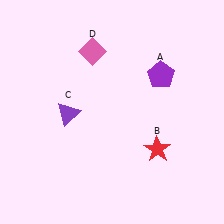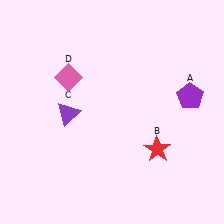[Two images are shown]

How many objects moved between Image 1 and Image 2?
2 objects moved between the two images.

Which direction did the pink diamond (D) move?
The pink diamond (D) moved down.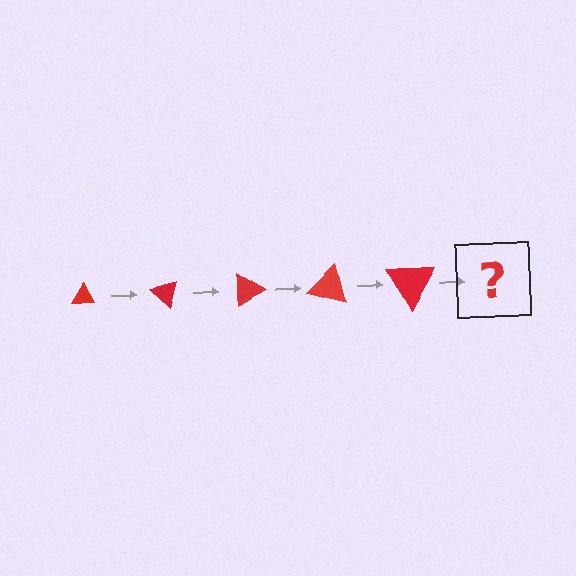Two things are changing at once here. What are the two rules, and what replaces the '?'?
The two rules are that the triangle grows larger each step and it rotates 45 degrees each step. The '?' should be a triangle, larger than the previous one and rotated 225 degrees from the start.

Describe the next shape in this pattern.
It should be a triangle, larger than the previous one and rotated 225 degrees from the start.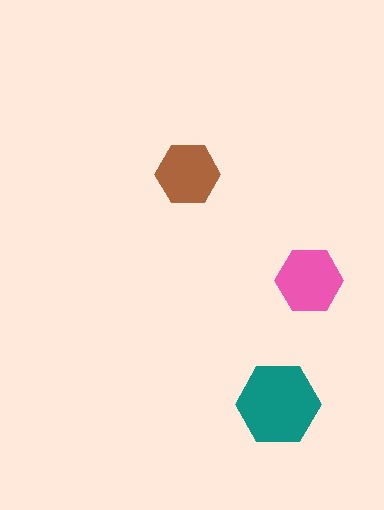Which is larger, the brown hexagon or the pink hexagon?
The pink one.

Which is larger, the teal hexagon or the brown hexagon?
The teal one.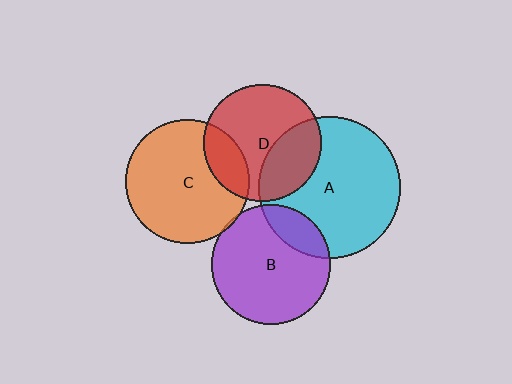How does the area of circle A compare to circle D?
Approximately 1.5 times.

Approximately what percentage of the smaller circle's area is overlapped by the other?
Approximately 5%.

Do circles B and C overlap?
Yes.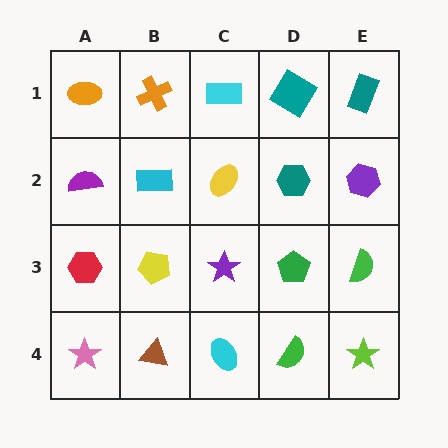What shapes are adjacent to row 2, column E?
A teal rectangle (row 1, column E), a green semicircle (row 3, column E), a teal hexagon (row 2, column D).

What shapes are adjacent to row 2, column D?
A teal diamond (row 1, column D), a green pentagon (row 3, column D), a yellow ellipse (row 2, column C), a purple hexagon (row 2, column E).